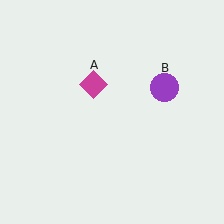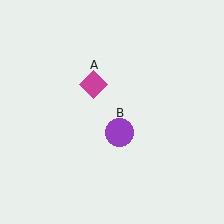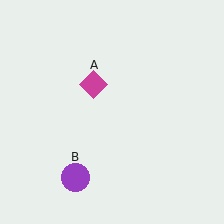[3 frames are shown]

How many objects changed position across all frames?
1 object changed position: purple circle (object B).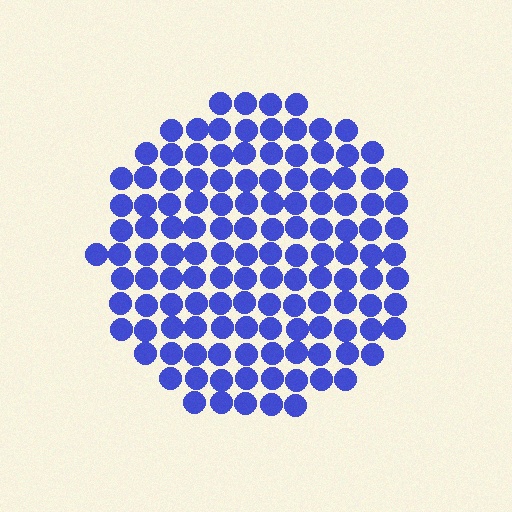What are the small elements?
The small elements are circles.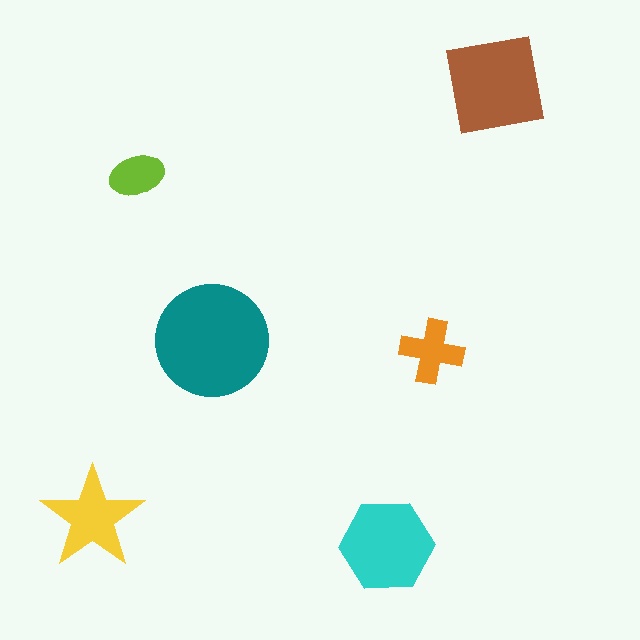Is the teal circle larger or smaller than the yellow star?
Larger.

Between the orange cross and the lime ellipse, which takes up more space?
The orange cross.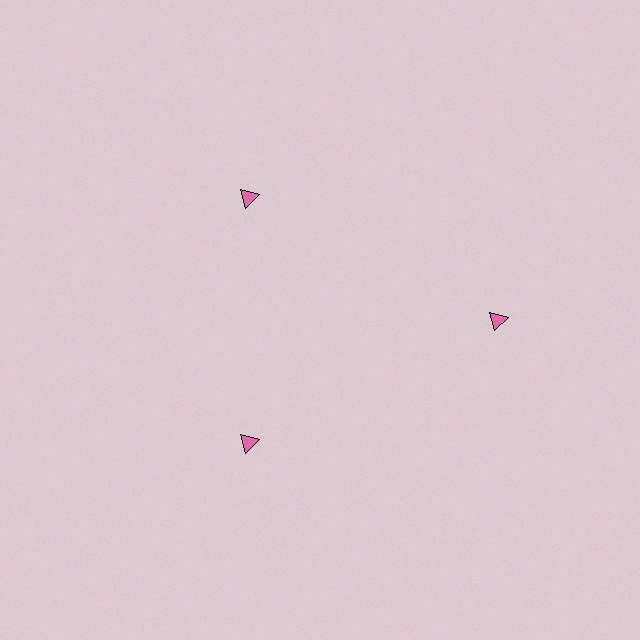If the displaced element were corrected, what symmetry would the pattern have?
It would have 3-fold rotational symmetry — the pattern would map onto itself every 120 degrees.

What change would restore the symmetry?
The symmetry would be restored by moving it inward, back onto the ring so that all 3 triangles sit at equal angles and equal distance from the center.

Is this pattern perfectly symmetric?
No. The 3 pink triangles are arranged in a ring, but one element near the 3 o'clock position is pushed outward from the center, breaking the 3-fold rotational symmetry.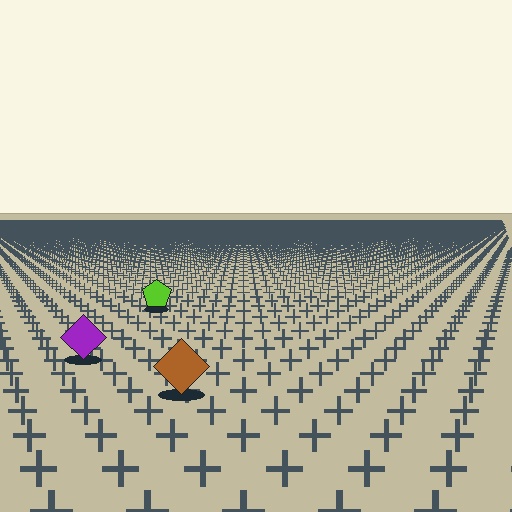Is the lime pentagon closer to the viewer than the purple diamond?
No. The purple diamond is closer — you can tell from the texture gradient: the ground texture is coarser near it.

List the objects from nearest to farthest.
From nearest to farthest: the brown diamond, the purple diamond, the lime pentagon.